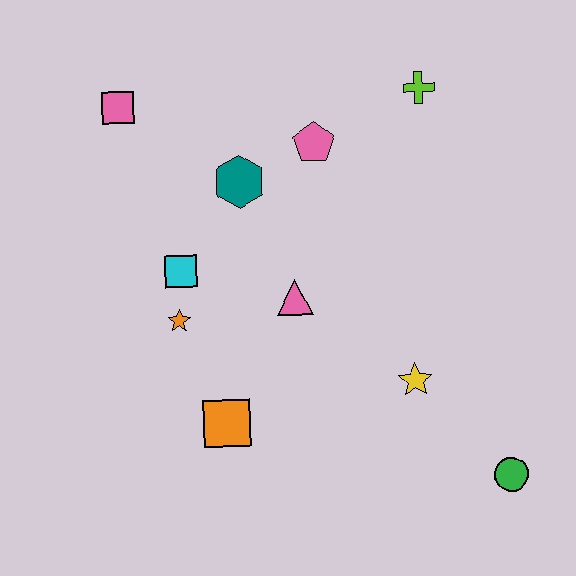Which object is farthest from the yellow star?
The pink square is farthest from the yellow star.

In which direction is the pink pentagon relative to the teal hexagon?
The pink pentagon is to the right of the teal hexagon.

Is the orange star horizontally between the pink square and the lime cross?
Yes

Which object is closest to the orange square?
The orange star is closest to the orange square.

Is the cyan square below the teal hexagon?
Yes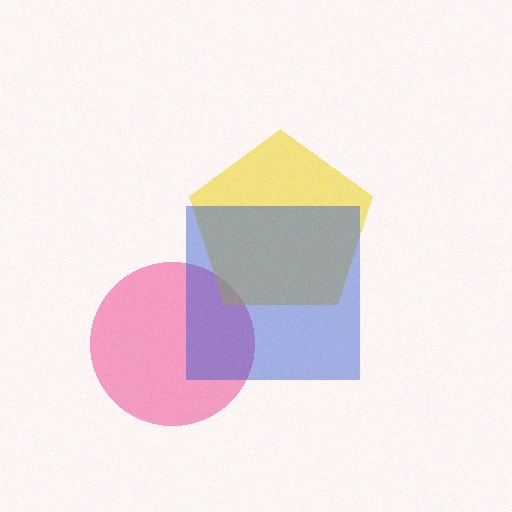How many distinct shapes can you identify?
There are 3 distinct shapes: a pink circle, a yellow pentagon, a blue square.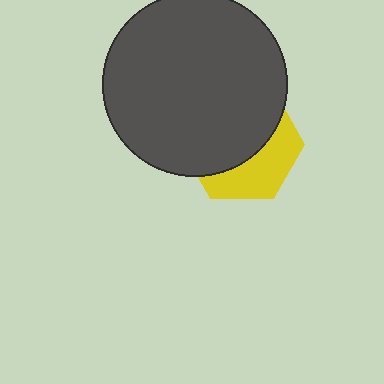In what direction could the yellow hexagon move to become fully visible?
The yellow hexagon could move down. That would shift it out from behind the dark gray circle entirely.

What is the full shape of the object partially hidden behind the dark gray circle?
The partially hidden object is a yellow hexagon.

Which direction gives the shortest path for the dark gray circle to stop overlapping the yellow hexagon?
Moving up gives the shortest separation.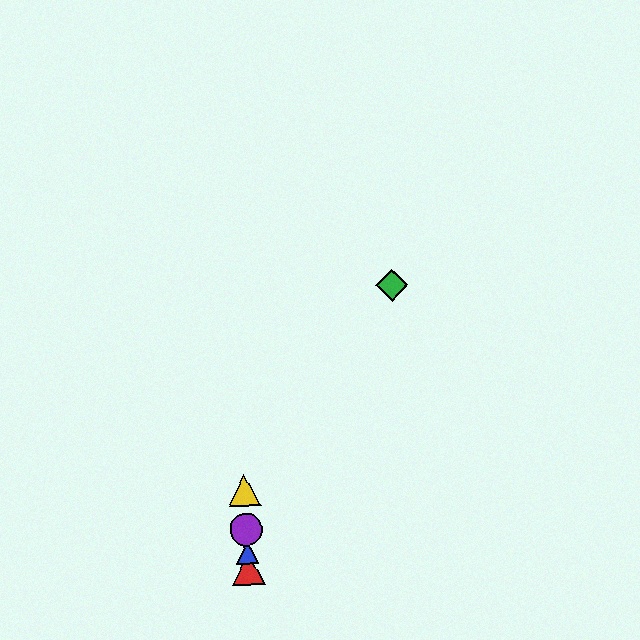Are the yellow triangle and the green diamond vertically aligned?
No, the yellow triangle is at x≈245 and the green diamond is at x≈392.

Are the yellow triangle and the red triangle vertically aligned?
Yes, both are at x≈245.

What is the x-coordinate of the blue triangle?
The blue triangle is at x≈247.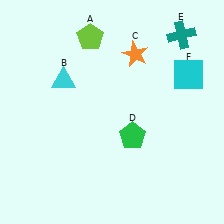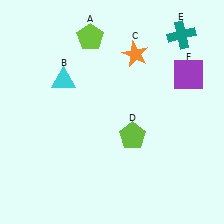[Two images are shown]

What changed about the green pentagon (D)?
In Image 1, D is green. In Image 2, it changed to lime.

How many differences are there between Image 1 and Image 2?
There are 2 differences between the two images.